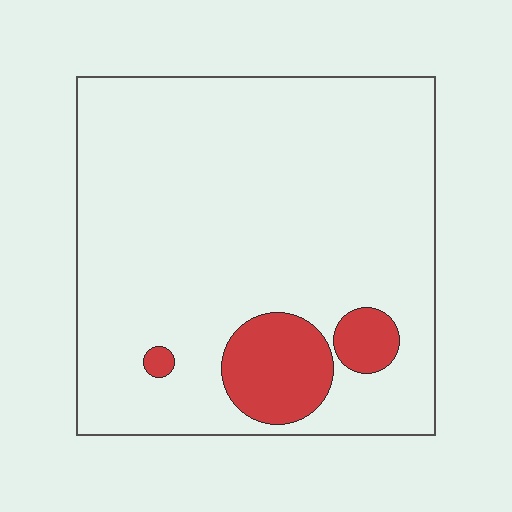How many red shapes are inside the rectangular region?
3.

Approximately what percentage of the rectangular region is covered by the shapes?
Approximately 10%.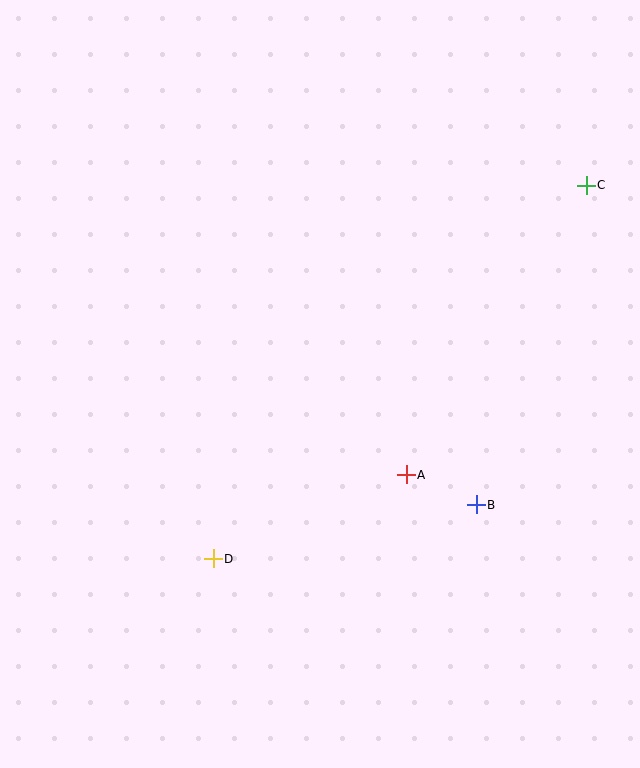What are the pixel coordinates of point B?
Point B is at (476, 505).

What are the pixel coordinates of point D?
Point D is at (213, 559).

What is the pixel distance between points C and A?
The distance between C and A is 341 pixels.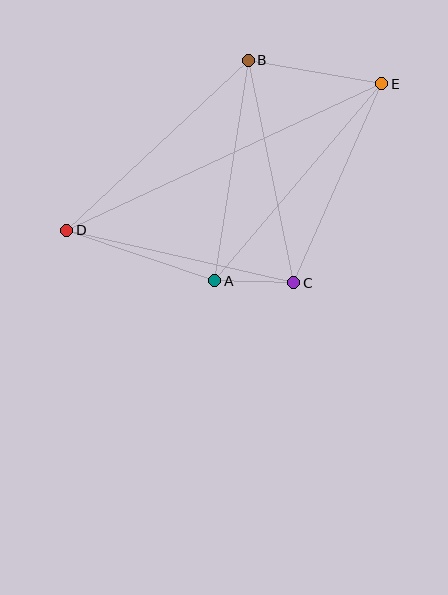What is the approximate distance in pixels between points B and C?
The distance between B and C is approximately 227 pixels.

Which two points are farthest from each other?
Points D and E are farthest from each other.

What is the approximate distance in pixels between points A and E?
The distance between A and E is approximately 258 pixels.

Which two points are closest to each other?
Points A and C are closest to each other.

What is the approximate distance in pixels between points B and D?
The distance between B and D is approximately 249 pixels.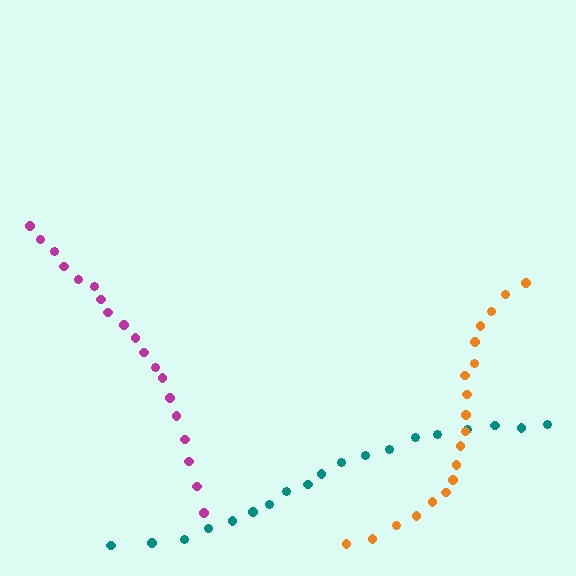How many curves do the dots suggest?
There are 3 distinct paths.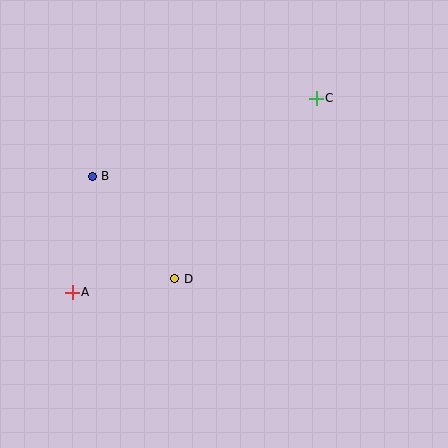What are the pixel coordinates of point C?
Point C is at (316, 98).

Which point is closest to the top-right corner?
Point C is closest to the top-right corner.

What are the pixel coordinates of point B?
Point B is at (92, 176).